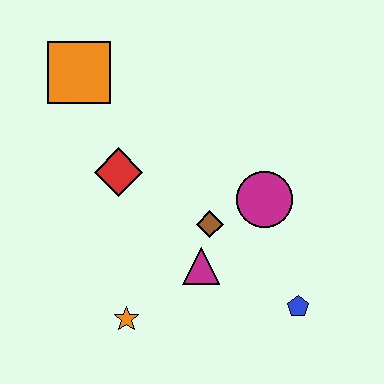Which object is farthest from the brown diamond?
The orange square is farthest from the brown diamond.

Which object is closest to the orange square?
The red diamond is closest to the orange square.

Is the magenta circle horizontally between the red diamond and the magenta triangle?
No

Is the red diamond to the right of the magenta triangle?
No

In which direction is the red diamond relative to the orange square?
The red diamond is below the orange square.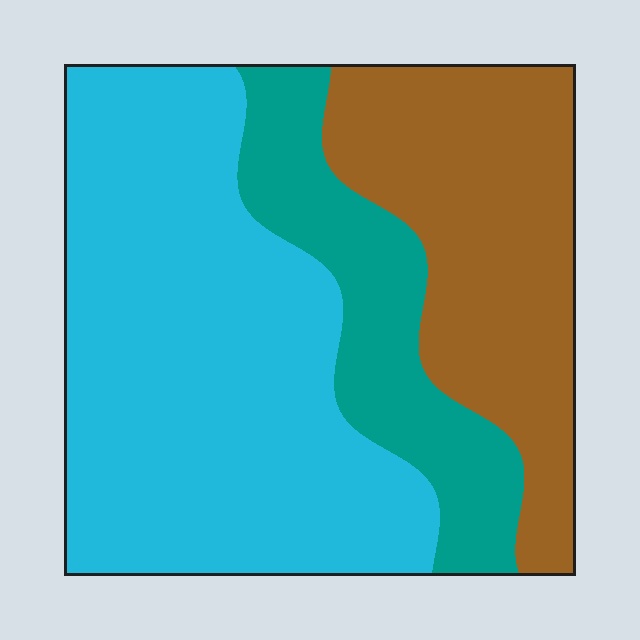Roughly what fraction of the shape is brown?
Brown covers about 30% of the shape.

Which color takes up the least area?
Teal, at roughly 20%.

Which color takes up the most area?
Cyan, at roughly 50%.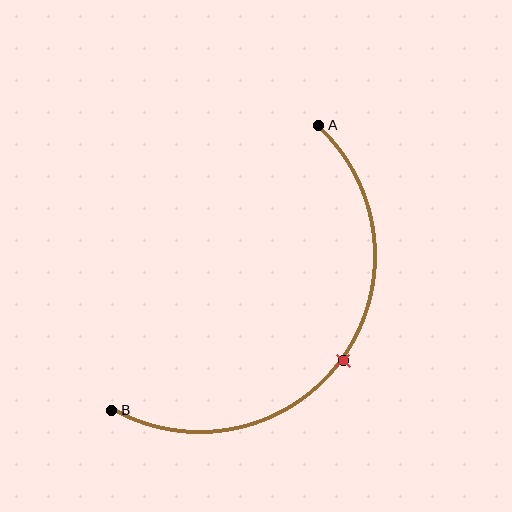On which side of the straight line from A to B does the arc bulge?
The arc bulges below and to the right of the straight line connecting A and B.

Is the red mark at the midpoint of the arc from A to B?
Yes. The red mark lies on the arc at equal arc-length from both A and B — it is the arc midpoint.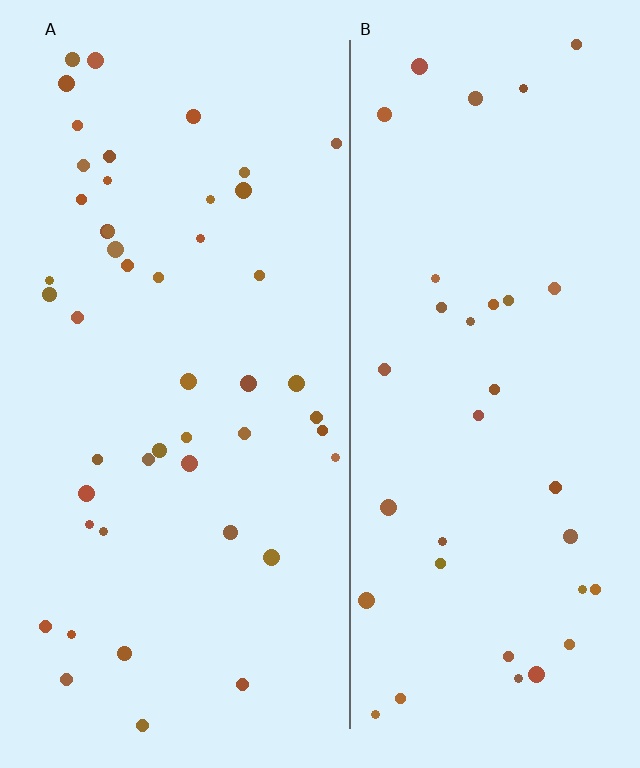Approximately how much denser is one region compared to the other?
Approximately 1.4× — region A over region B.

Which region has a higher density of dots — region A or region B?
A (the left).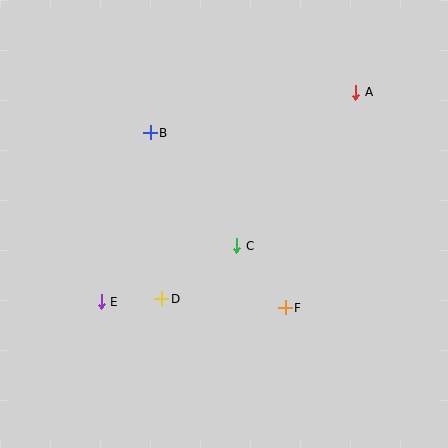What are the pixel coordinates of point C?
Point C is at (237, 246).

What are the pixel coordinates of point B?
Point B is at (150, 133).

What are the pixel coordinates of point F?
Point F is at (285, 308).